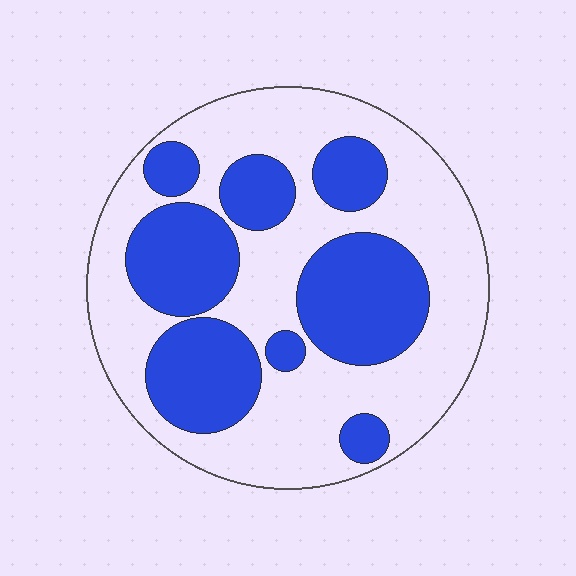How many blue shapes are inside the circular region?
8.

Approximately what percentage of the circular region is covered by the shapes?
Approximately 40%.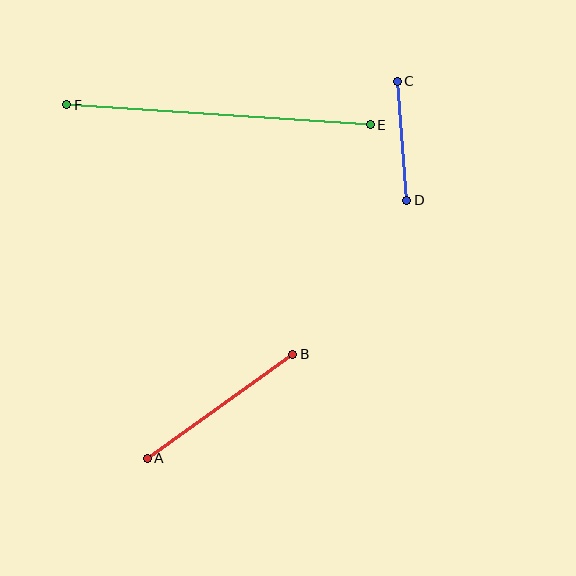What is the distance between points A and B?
The distance is approximately 179 pixels.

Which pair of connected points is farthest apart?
Points E and F are farthest apart.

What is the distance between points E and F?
The distance is approximately 304 pixels.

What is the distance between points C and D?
The distance is approximately 119 pixels.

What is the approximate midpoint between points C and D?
The midpoint is at approximately (402, 141) pixels.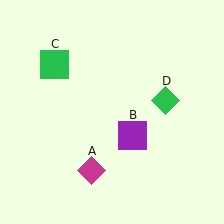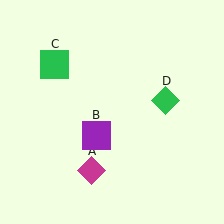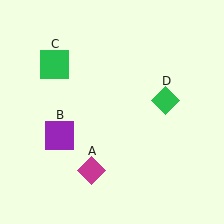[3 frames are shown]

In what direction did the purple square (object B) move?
The purple square (object B) moved left.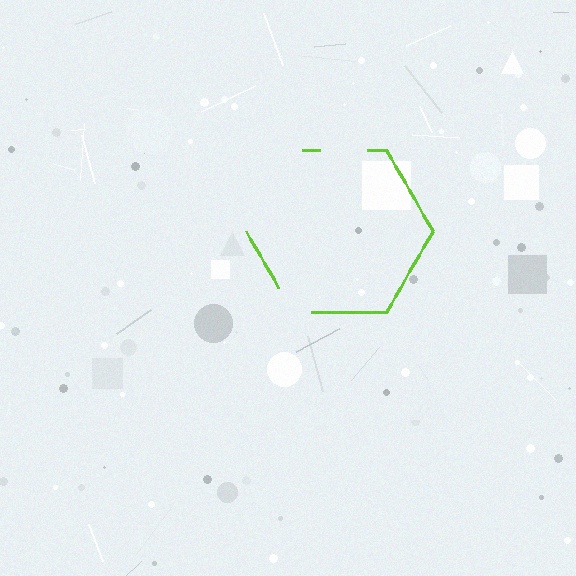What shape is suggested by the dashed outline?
The dashed outline suggests a hexagon.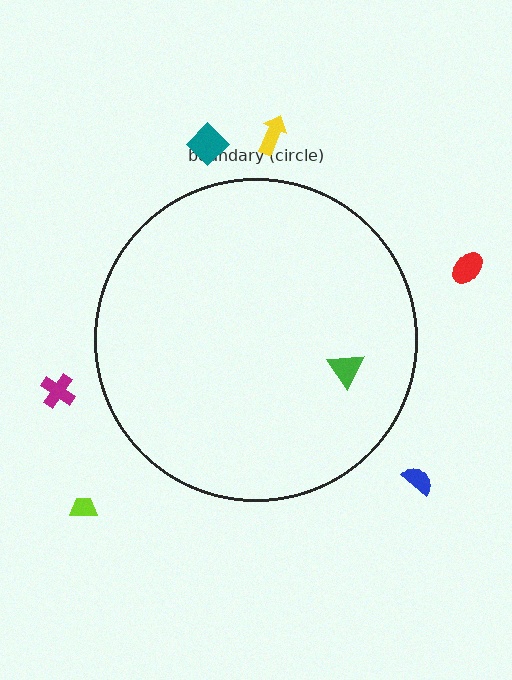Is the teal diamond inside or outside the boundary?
Outside.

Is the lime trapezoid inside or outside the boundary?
Outside.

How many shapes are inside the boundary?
1 inside, 6 outside.